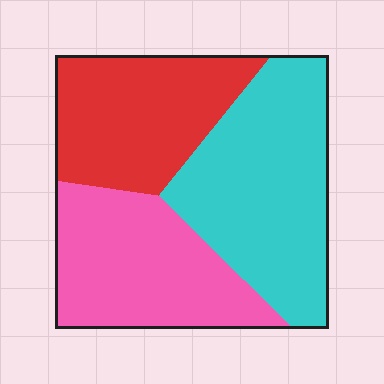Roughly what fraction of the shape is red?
Red covers roughly 30% of the shape.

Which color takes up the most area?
Cyan, at roughly 40%.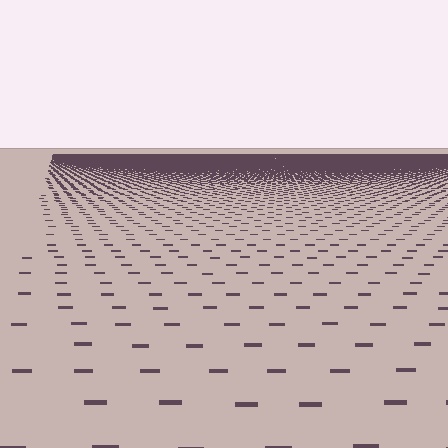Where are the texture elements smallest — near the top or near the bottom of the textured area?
Near the top.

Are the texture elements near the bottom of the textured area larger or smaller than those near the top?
Larger. Near the bottom, elements are closer to the viewer and appear at a bigger on-screen size.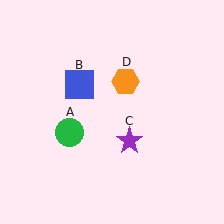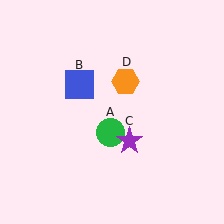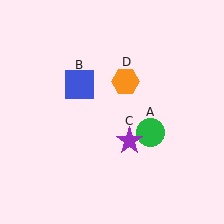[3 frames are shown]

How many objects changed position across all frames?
1 object changed position: green circle (object A).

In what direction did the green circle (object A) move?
The green circle (object A) moved right.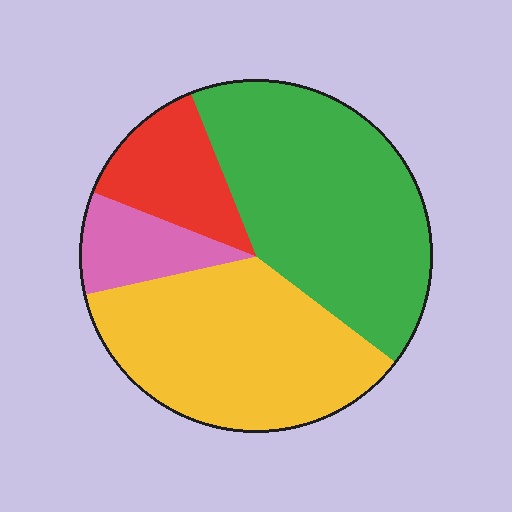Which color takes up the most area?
Green, at roughly 40%.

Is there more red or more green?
Green.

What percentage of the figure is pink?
Pink covers around 10% of the figure.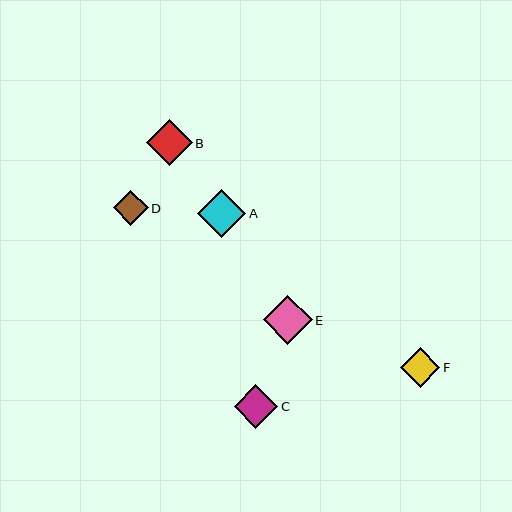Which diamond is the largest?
Diamond E is the largest with a size of approximately 49 pixels.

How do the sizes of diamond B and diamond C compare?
Diamond B and diamond C are approximately the same size.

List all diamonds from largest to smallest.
From largest to smallest: E, A, B, C, F, D.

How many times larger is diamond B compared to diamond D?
Diamond B is approximately 1.3 times the size of diamond D.